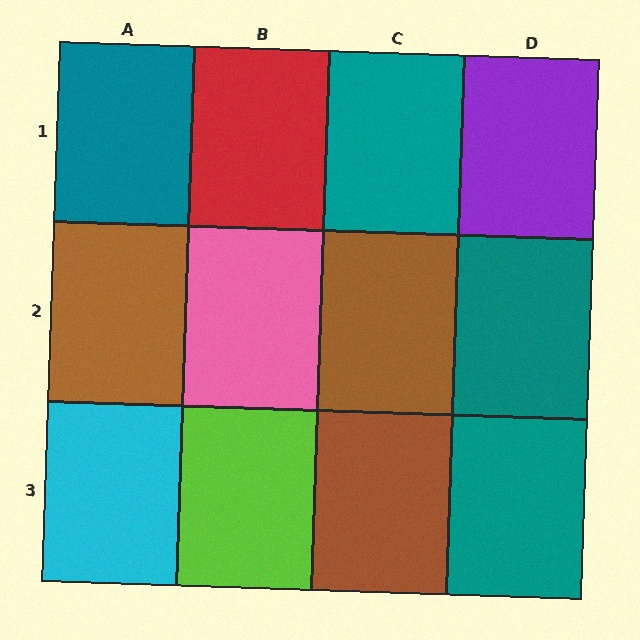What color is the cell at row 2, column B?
Pink.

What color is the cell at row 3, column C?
Brown.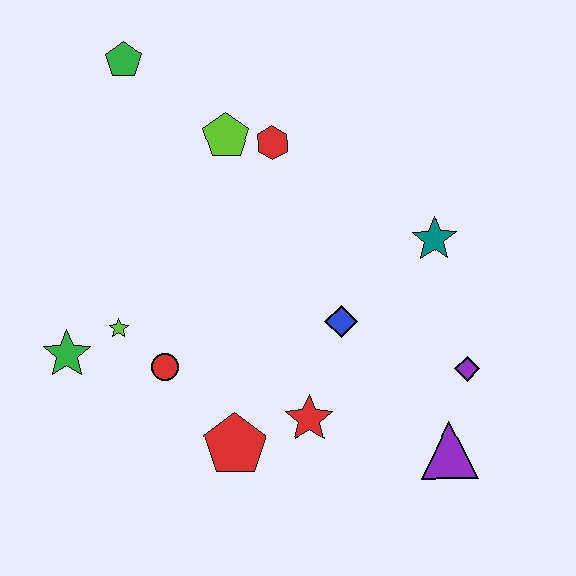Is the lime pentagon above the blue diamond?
Yes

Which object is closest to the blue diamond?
The red star is closest to the blue diamond.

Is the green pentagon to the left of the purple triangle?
Yes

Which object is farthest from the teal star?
The green star is farthest from the teal star.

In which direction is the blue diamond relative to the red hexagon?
The blue diamond is below the red hexagon.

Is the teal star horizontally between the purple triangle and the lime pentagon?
Yes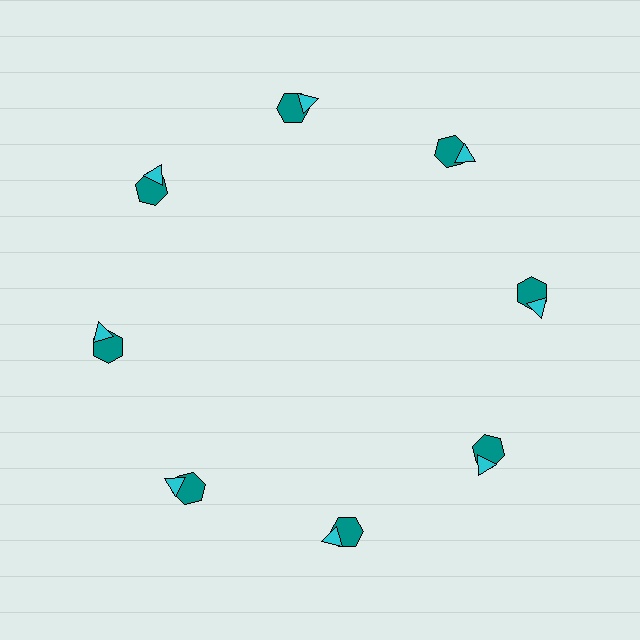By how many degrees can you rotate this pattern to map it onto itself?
The pattern maps onto itself every 45 degrees of rotation.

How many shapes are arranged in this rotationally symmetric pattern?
There are 16 shapes, arranged in 8 groups of 2.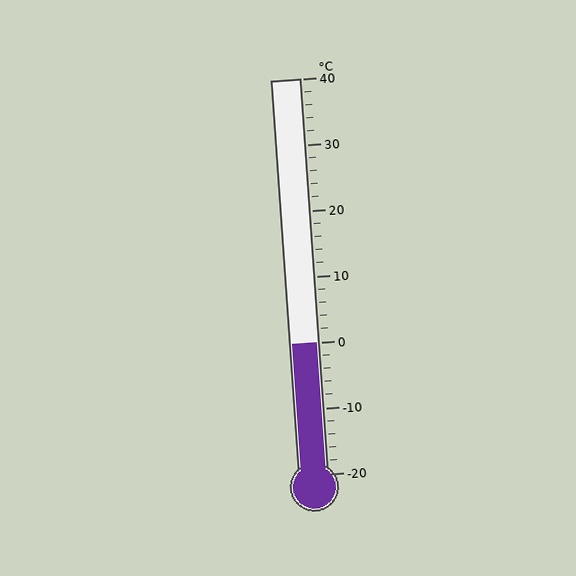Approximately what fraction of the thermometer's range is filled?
The thermometer is filled to approximately 35% of its range.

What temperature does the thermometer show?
The thermometer shows approximately 0°C.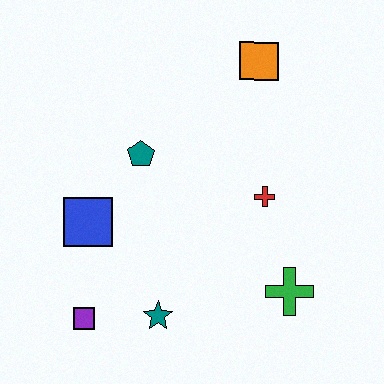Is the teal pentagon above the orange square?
No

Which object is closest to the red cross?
The green cross is closest to the red cross.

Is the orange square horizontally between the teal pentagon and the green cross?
Yes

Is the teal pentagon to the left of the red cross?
Yes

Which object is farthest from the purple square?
The orange square is farthest from the purple square.